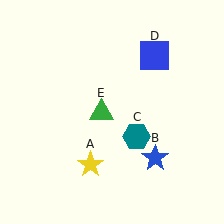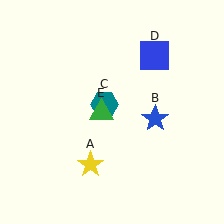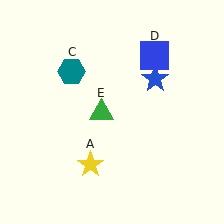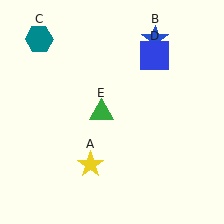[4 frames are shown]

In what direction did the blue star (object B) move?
The blue star (object B) moved up.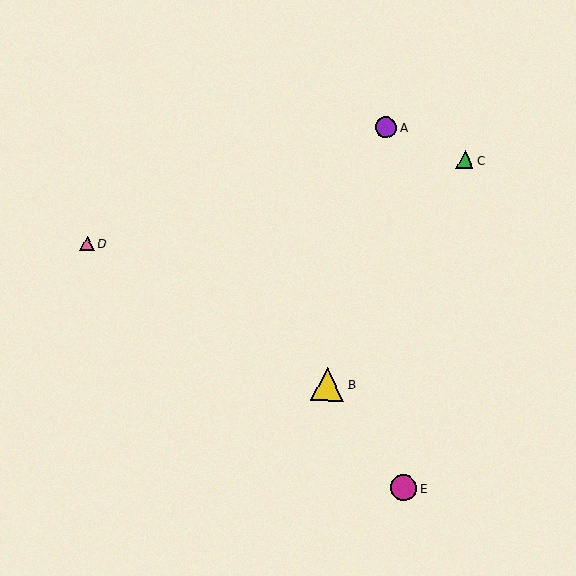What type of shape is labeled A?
Shape A is a purple circle.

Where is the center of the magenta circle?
The center of the magenta circle is at (404, 488).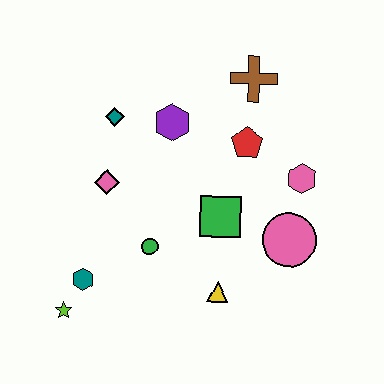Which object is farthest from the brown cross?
The lime star is farthest from the brown cross.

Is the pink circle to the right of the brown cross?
Yes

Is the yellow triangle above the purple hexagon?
No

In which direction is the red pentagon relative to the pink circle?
The red pentagon is above the pink circle.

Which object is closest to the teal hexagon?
The lime star is closest to the teal hexagon.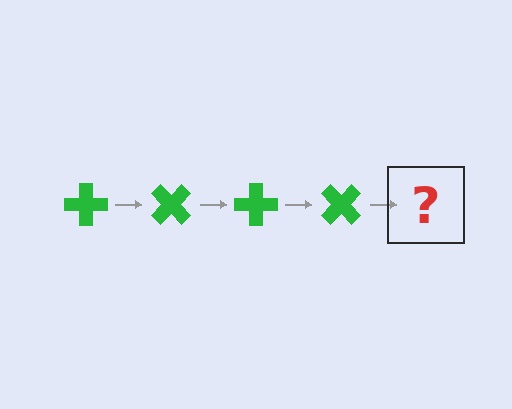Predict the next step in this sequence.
The next step is a green cross rotated 180 degrees.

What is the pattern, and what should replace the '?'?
The pattern is that the cross rotates 45 degrees each step. The '?' should be a green cross rotated 180 degrees.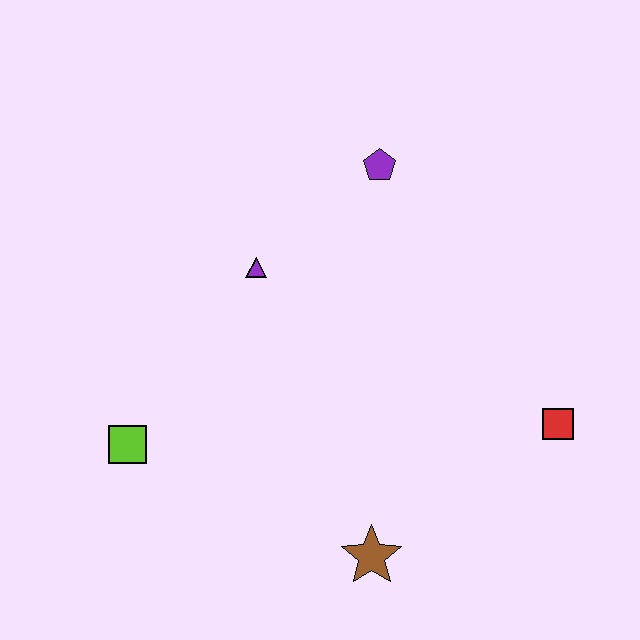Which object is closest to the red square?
The brown star is closest to the red square.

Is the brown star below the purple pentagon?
Yes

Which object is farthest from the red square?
The lime square is farthest from the red square.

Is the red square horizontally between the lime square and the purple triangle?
No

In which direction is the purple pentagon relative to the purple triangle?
The purple pentagon is to the right of the purple triangle.